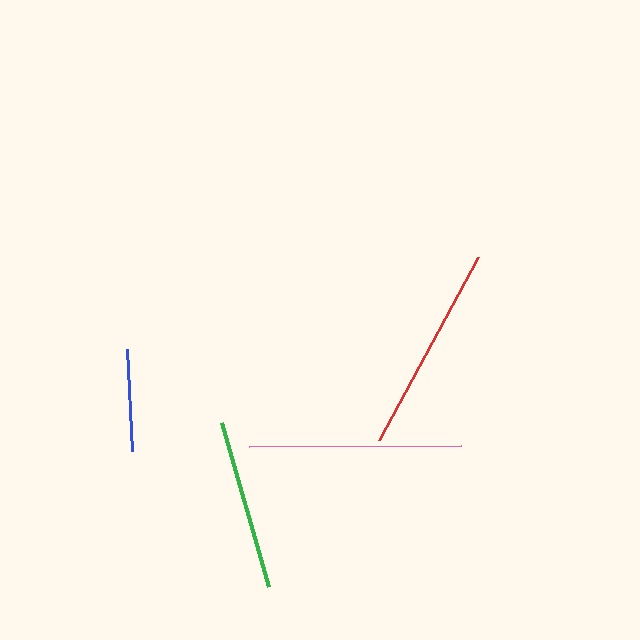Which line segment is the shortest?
The blue line is the shortest at approximately 102 pixels.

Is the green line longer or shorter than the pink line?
The pink line is longer than the green line.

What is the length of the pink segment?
The pink segment is approximately 211 pixels long.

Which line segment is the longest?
The pink line is the longest at approximately 211 pixels.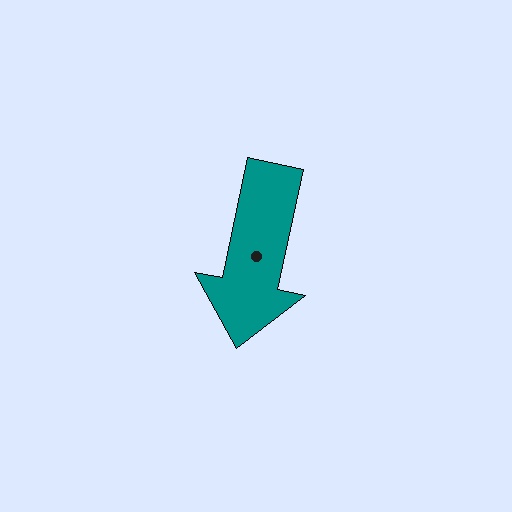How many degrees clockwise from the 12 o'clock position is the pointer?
Approximately 192 degrees.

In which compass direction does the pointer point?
South.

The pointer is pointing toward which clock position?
Roughly 6 o'clock.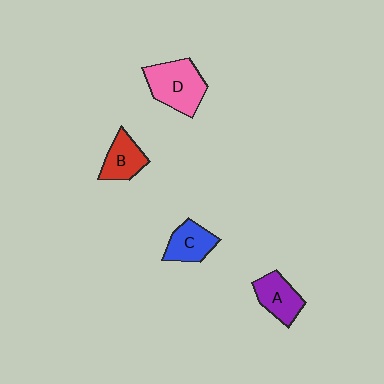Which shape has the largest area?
Shape D (pink).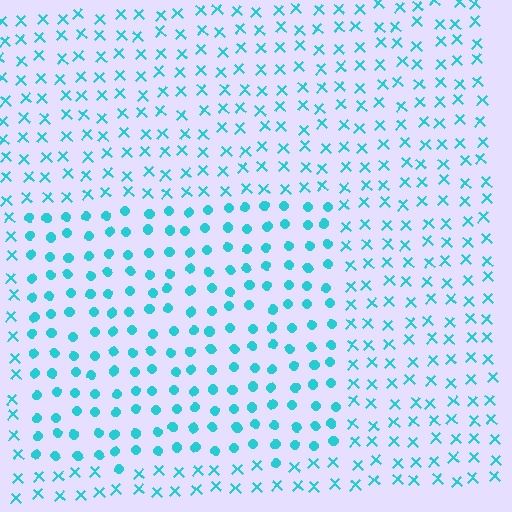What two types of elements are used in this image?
The image uses circles inside the rectangle region and X marks outside it.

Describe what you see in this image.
The image is filled with small cyan elements arranged in a uniform grid. A rectangle-shaped region contains circles, while the surrounding area contains X marks. The boundary is defined purely by the change in element shape.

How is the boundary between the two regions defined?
The boundary is defined by a change in element shape: circles inside vs. X marks outside. All elements share the same color and spacing.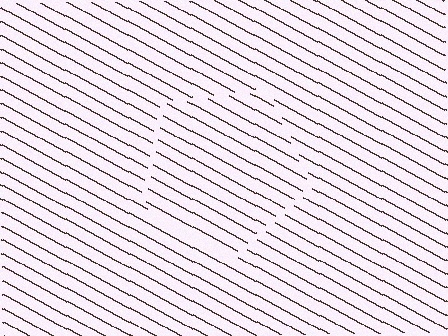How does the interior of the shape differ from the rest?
The interior of the shape contains the same grating, shifted by half a period — the contour is defined by the phase discontinuity where line-ends from the inner and outer gratings abut.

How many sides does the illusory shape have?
5 sides — the line-ends trace a pentagon.